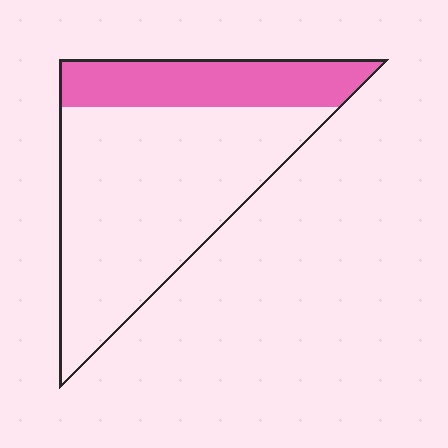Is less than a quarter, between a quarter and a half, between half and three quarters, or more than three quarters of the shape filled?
Between a quarter and a half.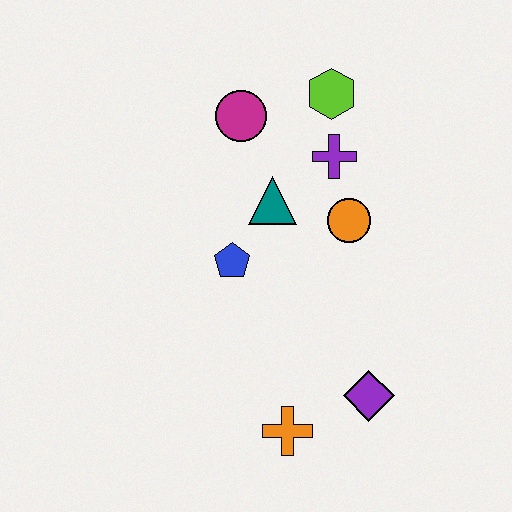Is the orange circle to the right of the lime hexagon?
Yes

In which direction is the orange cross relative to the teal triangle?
The orange cross is below the teal triangle.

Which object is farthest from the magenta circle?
The orange cross is farthest from the magenta circle.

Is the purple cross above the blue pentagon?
Yes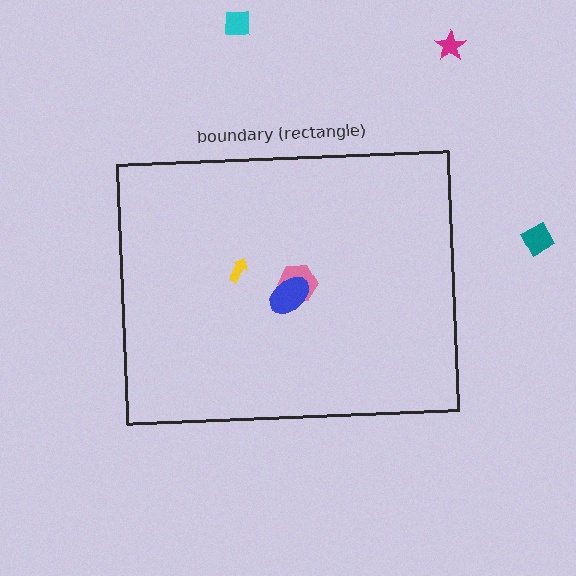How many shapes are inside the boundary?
3 inside, 3 outside.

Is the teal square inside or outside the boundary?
Outside.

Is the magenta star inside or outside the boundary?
Outside.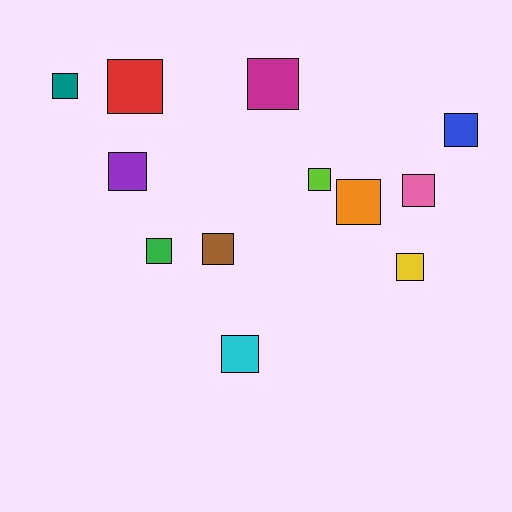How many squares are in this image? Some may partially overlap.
There are 12 squares.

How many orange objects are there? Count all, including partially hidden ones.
There is 1 orange object.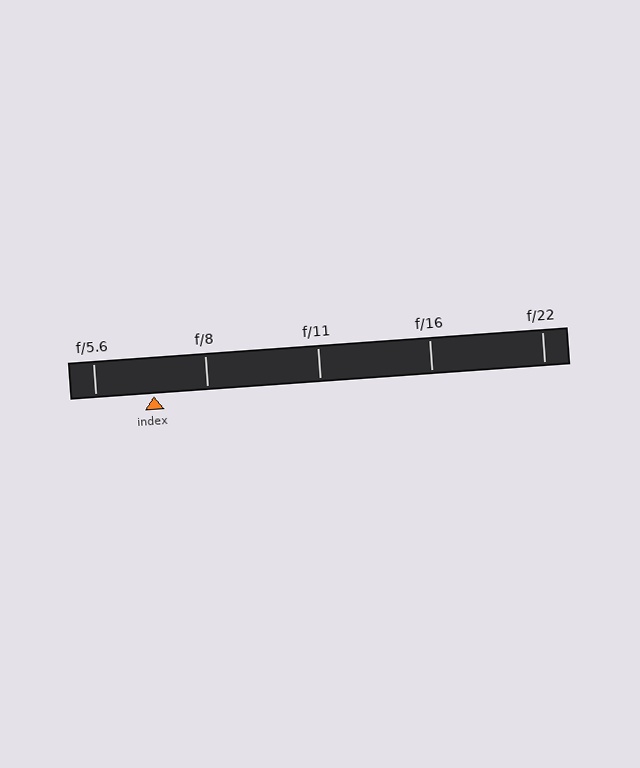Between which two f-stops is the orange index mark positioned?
The index mark is between f/5.6 and f/8.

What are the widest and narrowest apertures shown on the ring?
The widest aperture shown is f/5.6 and the narrowest is f/22.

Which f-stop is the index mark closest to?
The index mark is closest to f/8.